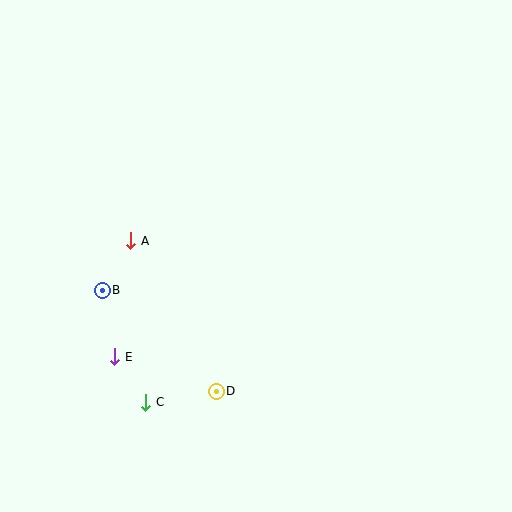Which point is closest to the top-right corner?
Point A is closest to the top-right corner.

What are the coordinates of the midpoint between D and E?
The midpoint between D and E is at (165, 374).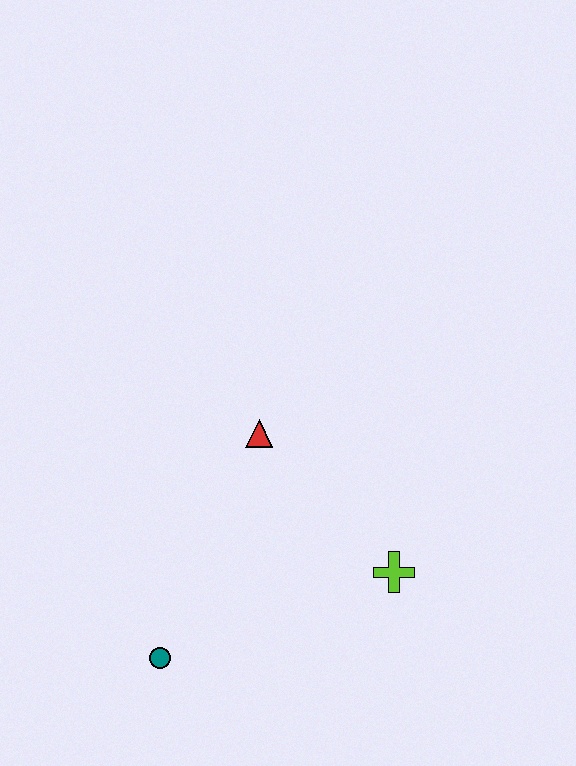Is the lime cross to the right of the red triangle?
Yes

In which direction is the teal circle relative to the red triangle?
The teal circle is below the red triangle.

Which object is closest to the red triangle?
The lime cross is closest to the red triangle.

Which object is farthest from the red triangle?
The teal circle is farthest from the red triangle.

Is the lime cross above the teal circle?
Yes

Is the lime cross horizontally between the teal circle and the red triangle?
No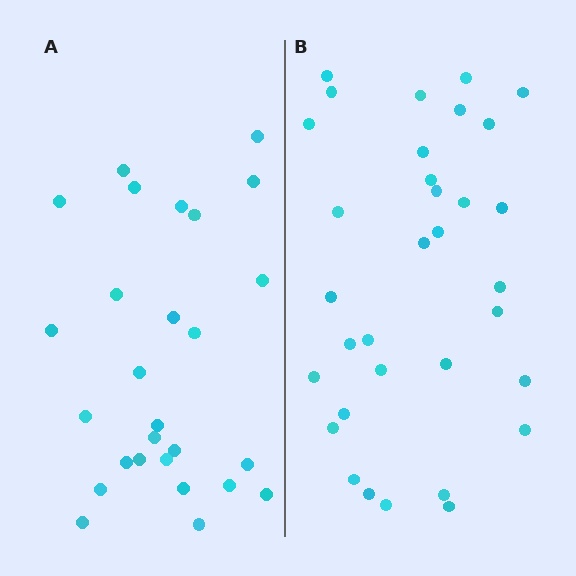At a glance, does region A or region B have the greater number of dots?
Region B (the right region) has more dots.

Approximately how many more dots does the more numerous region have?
Region B has about 6 more dots than region A.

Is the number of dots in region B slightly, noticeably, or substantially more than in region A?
Region B has only slightly more — the two regions are fairly close. The ratio is roughly 1.2 to 1.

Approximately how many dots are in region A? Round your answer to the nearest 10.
About 30 dots. (The exact count is 27, which rounds to 30.)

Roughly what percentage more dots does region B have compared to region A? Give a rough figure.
About 20% more.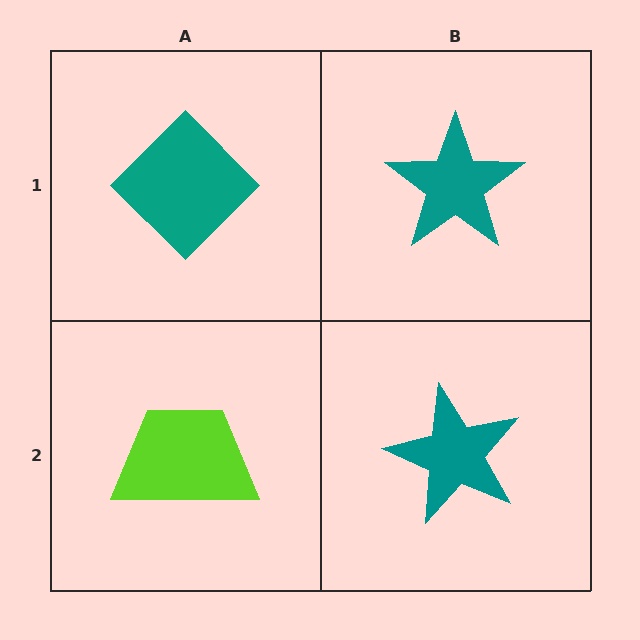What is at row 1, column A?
A teal diamond.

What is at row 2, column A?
A lime trapezoid.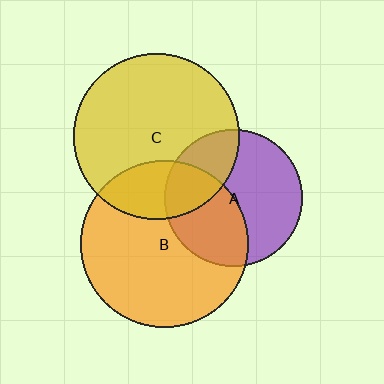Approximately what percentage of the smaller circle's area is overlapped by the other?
Approximately 30%.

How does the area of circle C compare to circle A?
Approximately 1.5 times.